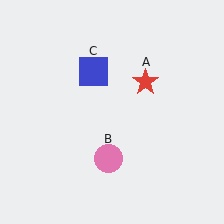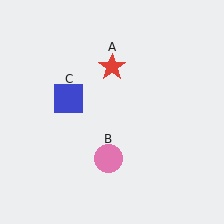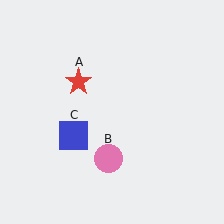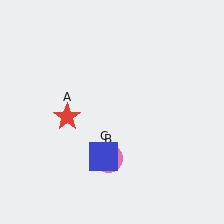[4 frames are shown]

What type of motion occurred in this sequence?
The red star (object A), blue square (object C) rotated counterclockwise around the center of the scene.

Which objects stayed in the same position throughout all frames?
Pink circle (object B) remained stationary.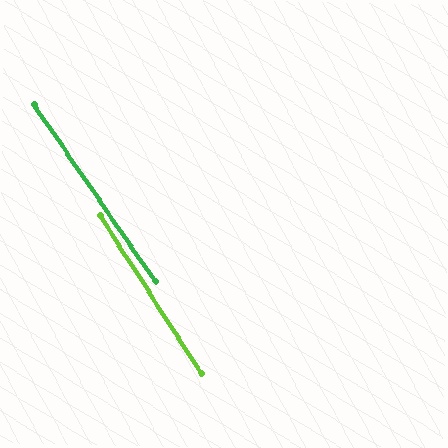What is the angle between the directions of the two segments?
Approximately 2 degrees.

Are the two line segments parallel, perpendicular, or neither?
Parallel — their directions differ by only 1.8°.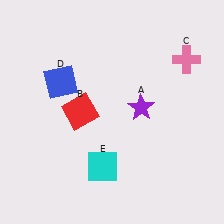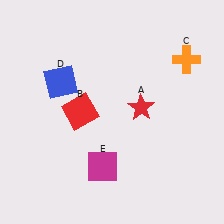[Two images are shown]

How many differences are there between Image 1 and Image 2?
There are 3 differences between the two images.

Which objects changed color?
A changed from purple to red. C changed from pink to orange. E changed from cyan to magenta.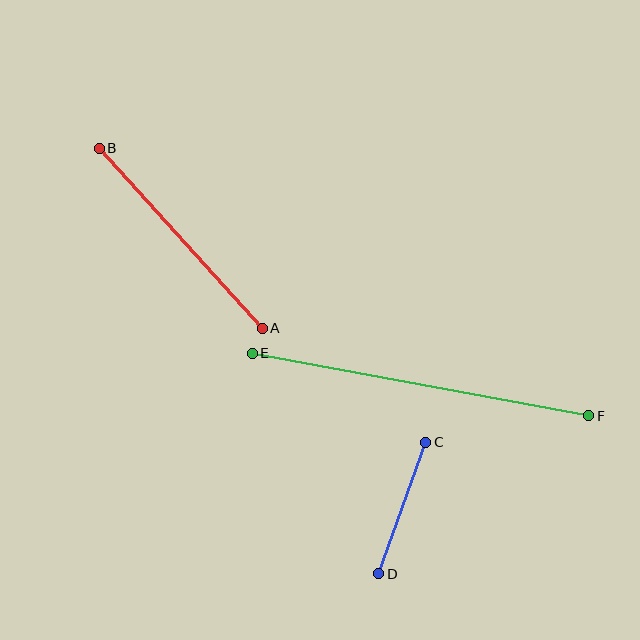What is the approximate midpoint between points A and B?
The midpoint is at approximately (181, 238) pixels.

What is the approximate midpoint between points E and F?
The midpoint is at approximately (420, 385) pixels.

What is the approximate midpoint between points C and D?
The midpoint is at approximately (402, 508) pixels.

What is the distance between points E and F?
The distance is approximately 343 pixels.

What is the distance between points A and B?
The distance is approximately 243 pixels.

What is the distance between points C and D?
The distance is approximately 140 pixels.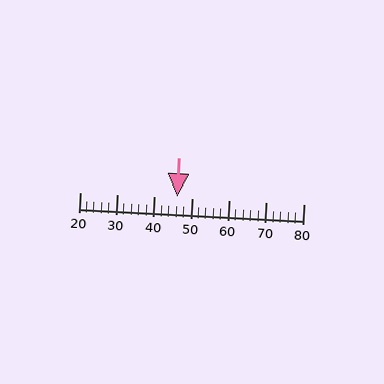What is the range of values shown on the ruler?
The ruler shows values from 20 to 80.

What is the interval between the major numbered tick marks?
The major tick marks are spaced 10 units apart.